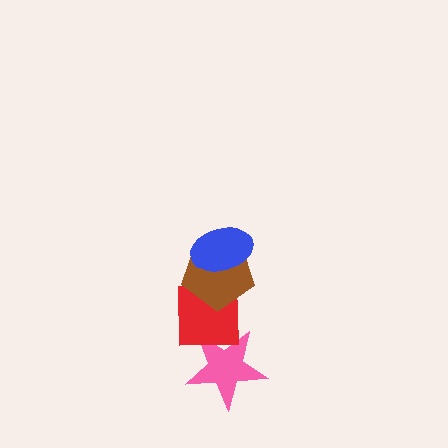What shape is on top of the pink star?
The red square is on top of the pink star.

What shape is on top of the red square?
The brown pentagon is on top of the red square.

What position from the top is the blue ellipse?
The blue ellipse is 1st from the top.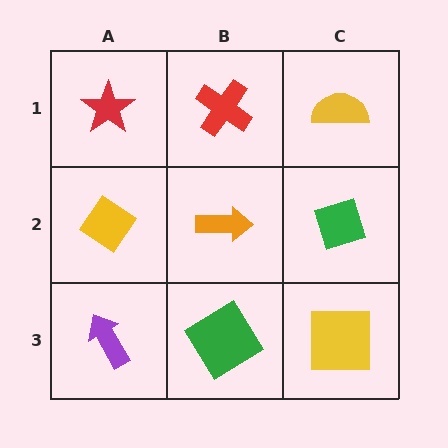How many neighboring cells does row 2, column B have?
4.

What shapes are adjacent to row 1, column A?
A yellow diamond (row 2, column A), a red cross (row 1, column B).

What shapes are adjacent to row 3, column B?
An orange arrow (row 2, column B), a purple arrow (row 3, column A), a yellow square (row 3, column C).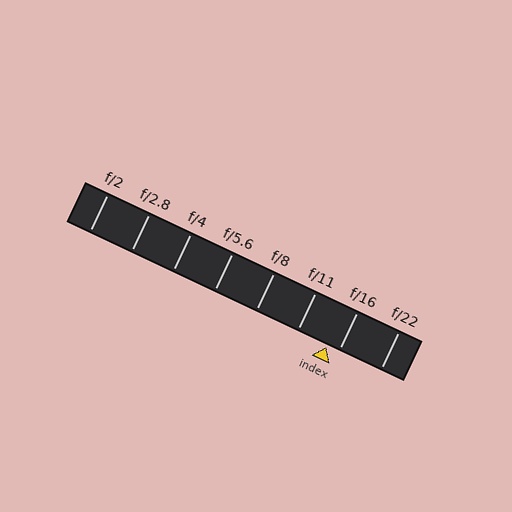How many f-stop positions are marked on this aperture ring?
There are 8 f-stop positions marked.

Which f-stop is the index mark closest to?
The index mark is closest to f/16.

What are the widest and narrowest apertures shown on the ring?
The widest aperture shown is f/2 and the narrowest is f/22.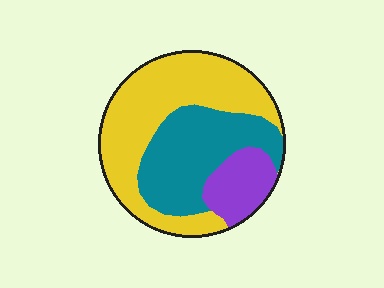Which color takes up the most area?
Yellow, at roughly 50%.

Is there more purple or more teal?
Teal.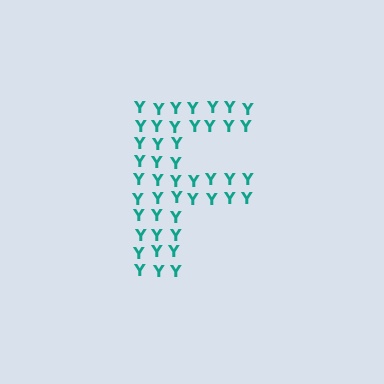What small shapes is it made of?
It is made of small letter Y's.